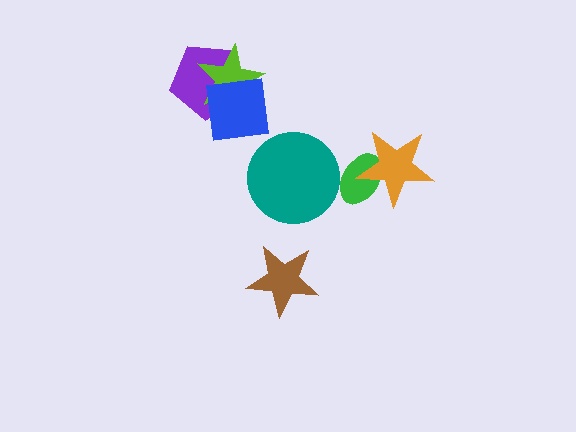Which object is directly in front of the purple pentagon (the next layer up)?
The lime star is directly in front of the purple pentagon.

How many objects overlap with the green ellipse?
1 object overlaps with the green ellipse.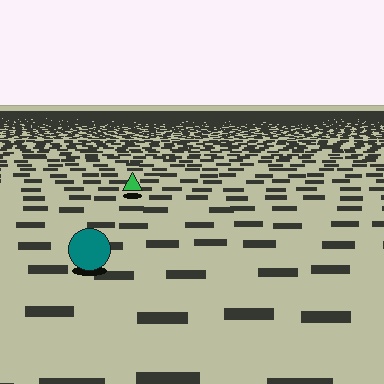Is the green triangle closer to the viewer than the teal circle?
No. The teal circle is closer — you can tell from the texture gradient: the ground texture is coarser near it.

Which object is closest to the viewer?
The teal circle is closest. The texture marks near it are larger and more spread out.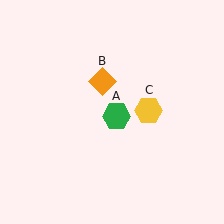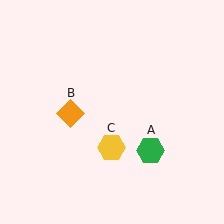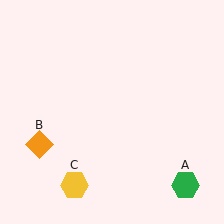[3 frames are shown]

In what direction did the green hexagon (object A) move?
The green hexagon (object A) moved down and to the right.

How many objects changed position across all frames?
3 objects changed position: green hexagon (object A), orange diamond (object B), yellow hexagon (object C).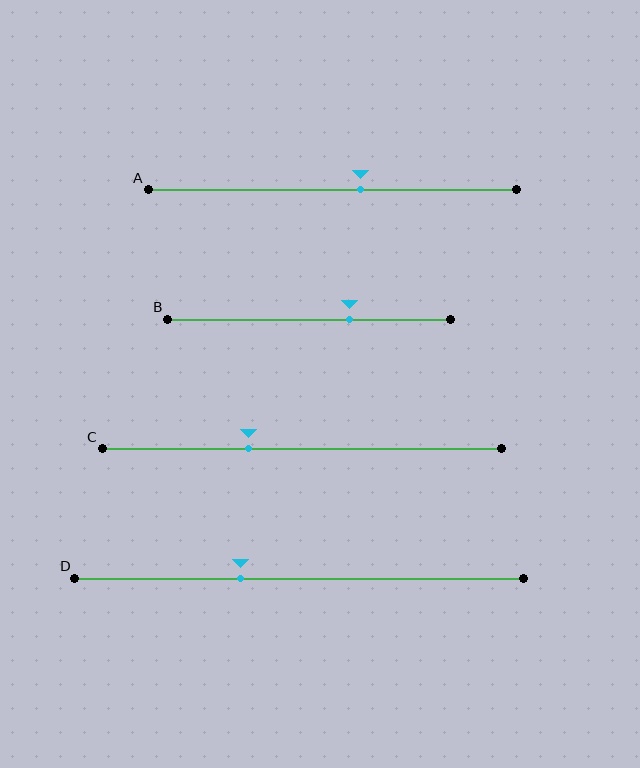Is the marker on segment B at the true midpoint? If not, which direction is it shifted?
No, the marker on segment B is shifted to the right by about 14% of the segment length.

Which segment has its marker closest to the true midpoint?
Segment A has its marker closest to the true midpoint.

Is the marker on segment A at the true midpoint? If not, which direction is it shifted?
No, the marker on segment A is shifted to the right by about 8% of the segment length.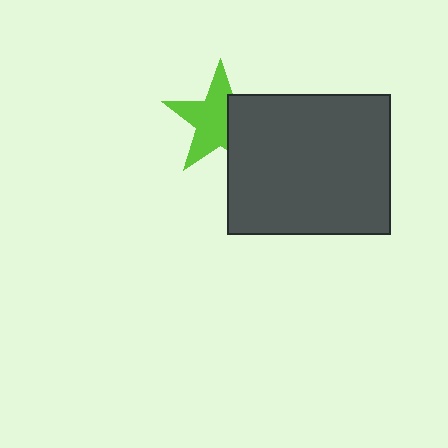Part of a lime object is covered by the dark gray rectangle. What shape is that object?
It is a star.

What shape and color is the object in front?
The object in front is a dark gray rectangle.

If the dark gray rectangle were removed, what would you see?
You would see the complete lime star.